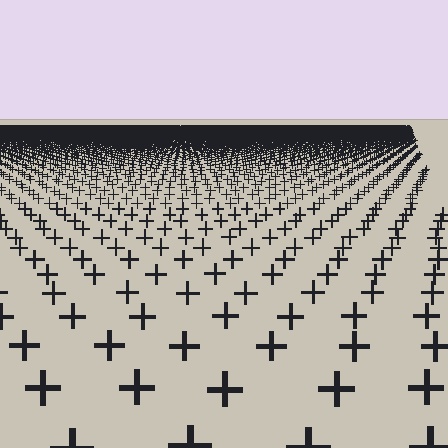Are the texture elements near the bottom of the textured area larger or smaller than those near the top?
Larger. Near the bottom, elements are closer to the viewer and appear at a bigger on-screen size.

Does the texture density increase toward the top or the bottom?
Density increases toward the top.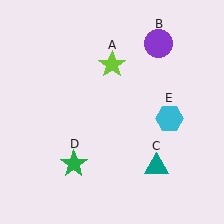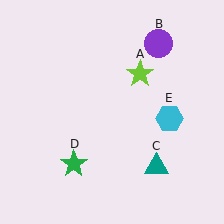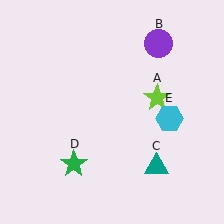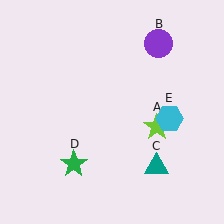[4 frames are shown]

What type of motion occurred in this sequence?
The lime star (object A) rotated clockwise around the center of the scene.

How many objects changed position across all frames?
1 object changed position: lime star (object A).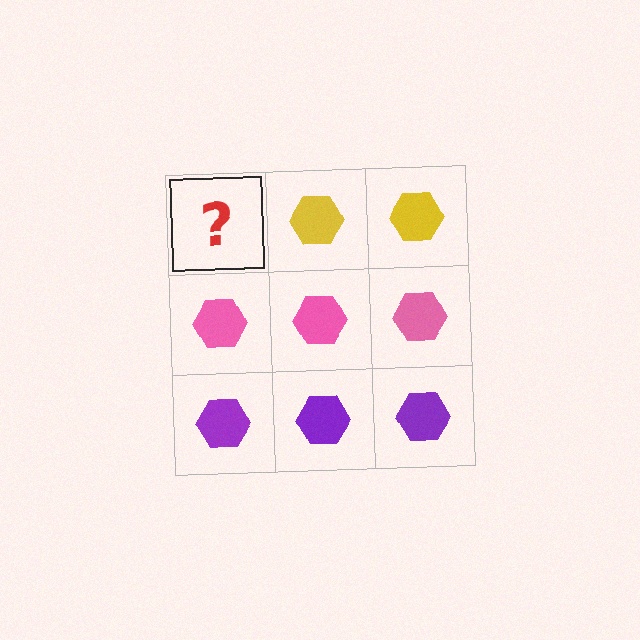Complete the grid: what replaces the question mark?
The question mark should be replaced with a yellow hexagon.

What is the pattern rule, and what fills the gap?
The rule is that each row has a consistent color. The gap should be filled with a yellow hexagon.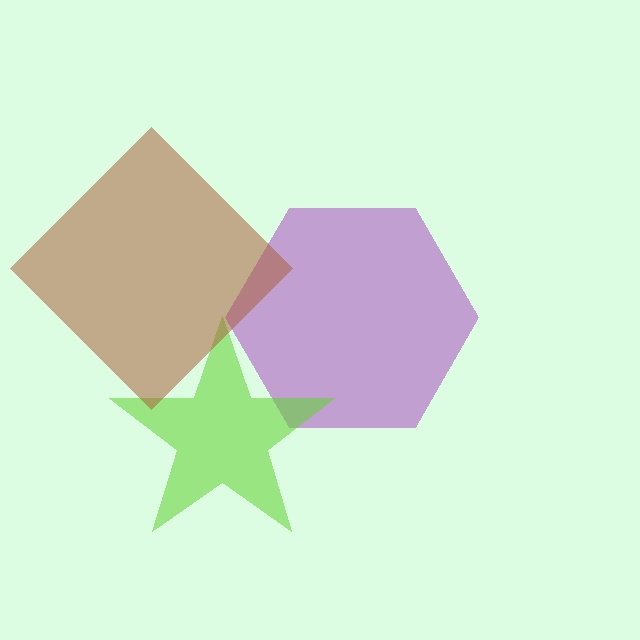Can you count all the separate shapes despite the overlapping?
Yes, there are 3 separate shapes.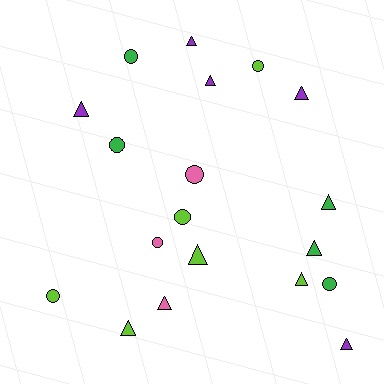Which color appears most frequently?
Lime, with 6 objects.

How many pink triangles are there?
There is 1 pink triangle.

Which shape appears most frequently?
Triangle, with 11 objects.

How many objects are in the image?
There are 19 objects.